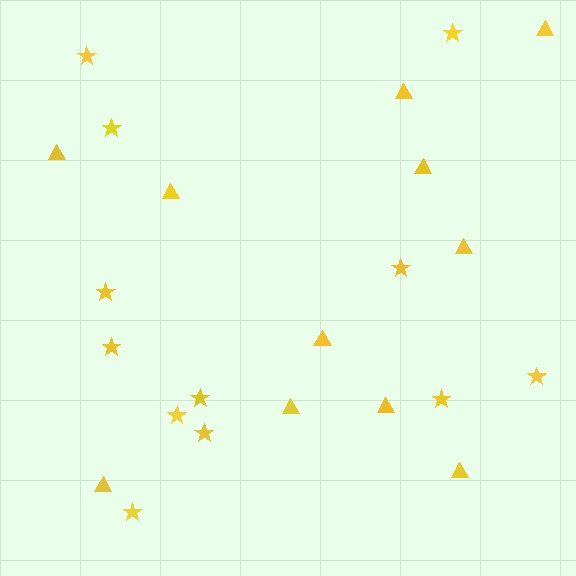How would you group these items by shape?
There are 2 groups: one group of stars (12) and one group of triangles (11).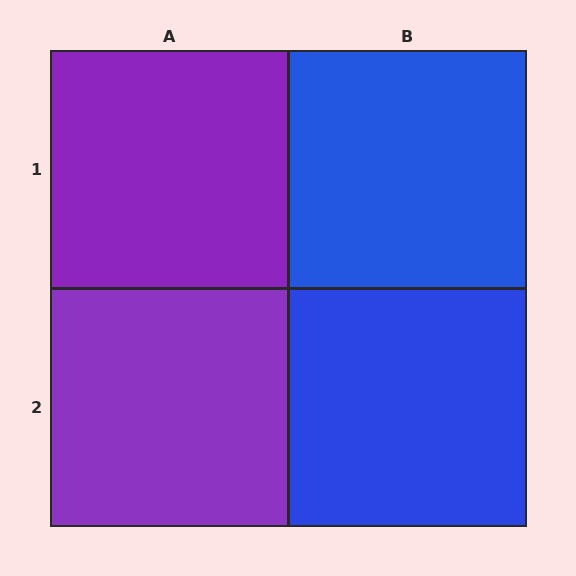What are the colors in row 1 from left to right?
Purple, blue.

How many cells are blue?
2 cells are blue.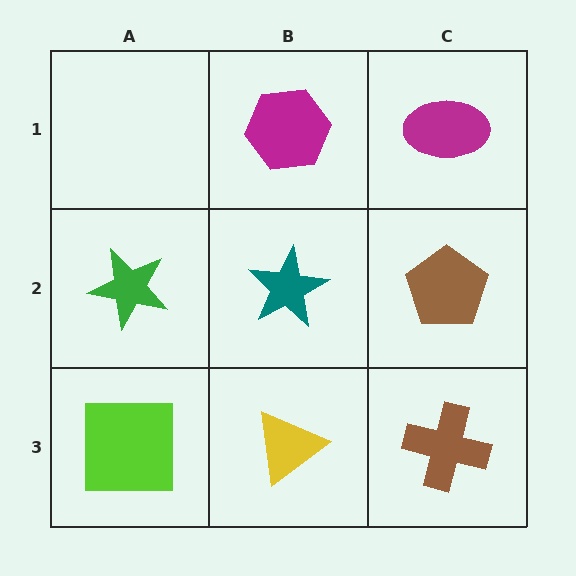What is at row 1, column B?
A magenta hexagon.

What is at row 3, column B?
A yellow triangle.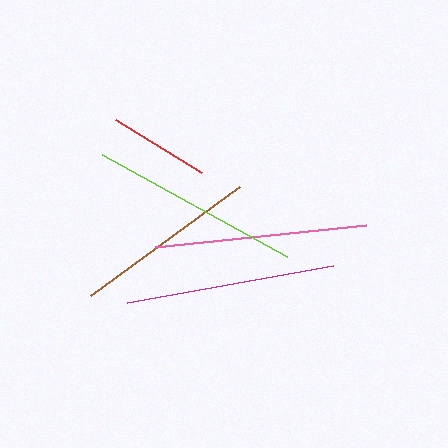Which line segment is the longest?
The pink line is the longest at approximately 212 pixels.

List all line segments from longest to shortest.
From longest to shortest: pink, lime, magenta, brown, red.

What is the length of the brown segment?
The brown segment is approximately 185 pixels long.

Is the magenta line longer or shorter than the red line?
The magenta line is longer than the red line.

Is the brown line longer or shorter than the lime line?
The lime line is longer than the brown line.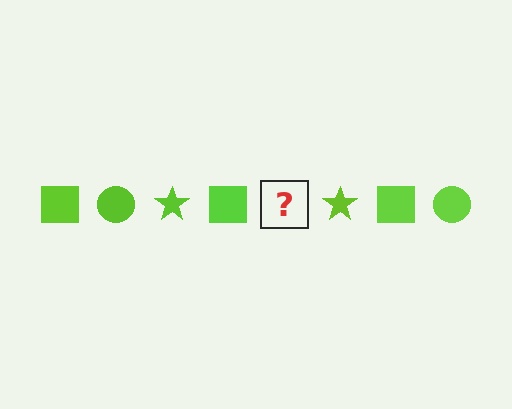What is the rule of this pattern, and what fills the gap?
The rule is that the pattern cycles through square, circle, star shapes in lime. The gap should be filled with a lime circle.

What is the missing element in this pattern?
The missing element is a lime circle.